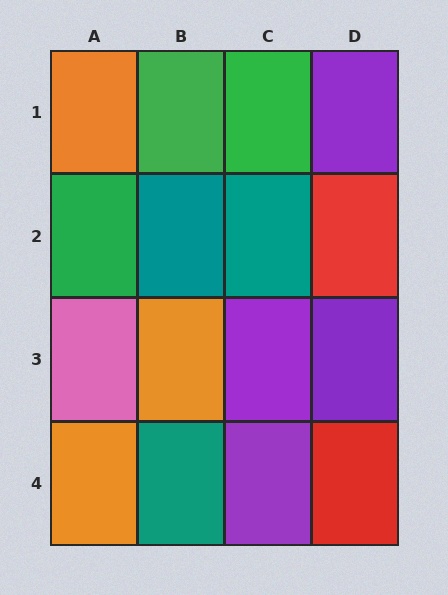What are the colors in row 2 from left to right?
Green, teal, teal, red.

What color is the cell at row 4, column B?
Teal.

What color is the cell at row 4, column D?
Red.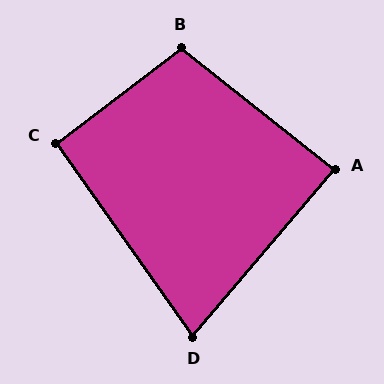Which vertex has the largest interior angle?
B, at approximately 104 degrees.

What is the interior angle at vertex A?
Approximately 88 degrees (approximately right).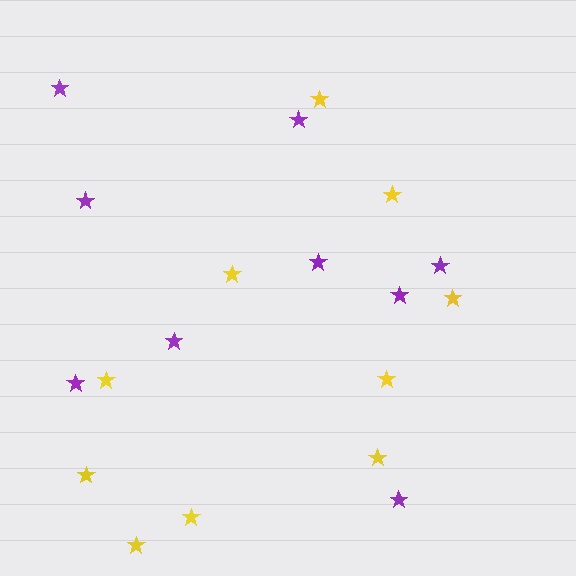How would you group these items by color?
There are 2 groups: one group of yellow stars (10) and one group of purple stars (9).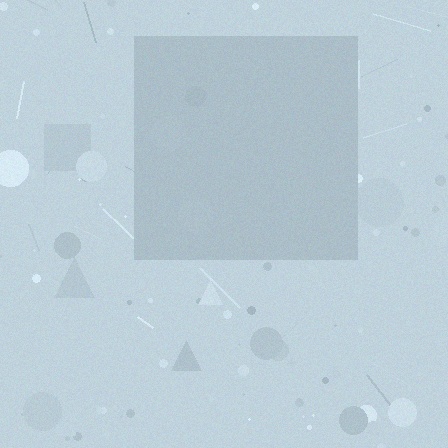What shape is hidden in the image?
A square is hidden in the image.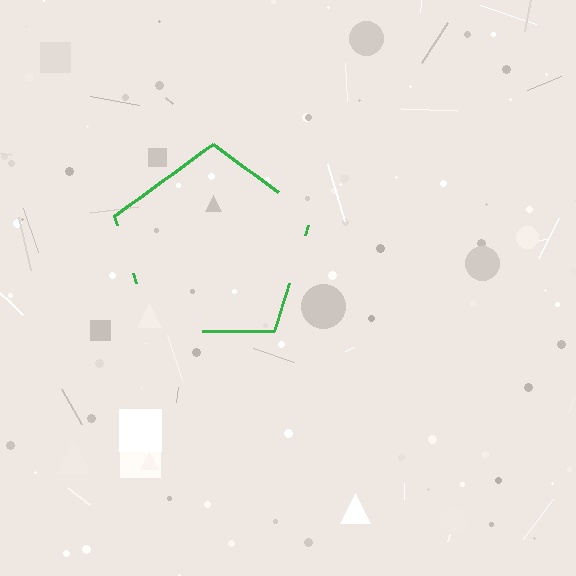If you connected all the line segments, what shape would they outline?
They would outline a pentagon.